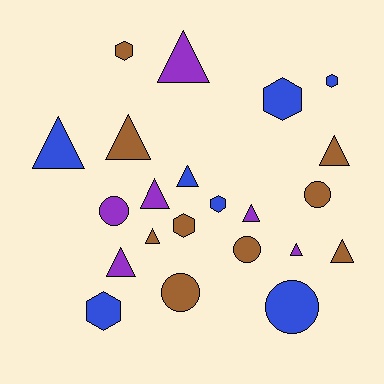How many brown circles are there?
There are 3 brown circles.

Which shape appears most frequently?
Triangle, with 11 objects.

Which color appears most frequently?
Brown, with 9 objects.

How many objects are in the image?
There are 22 objects.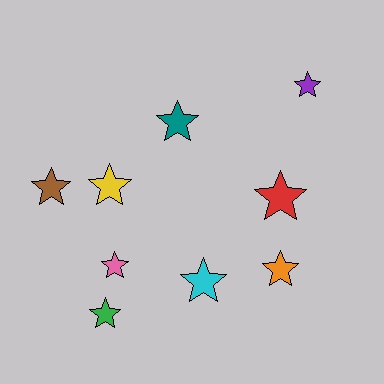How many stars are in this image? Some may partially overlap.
There are 9 stars.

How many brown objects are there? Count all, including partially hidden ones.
There is 1 brown object.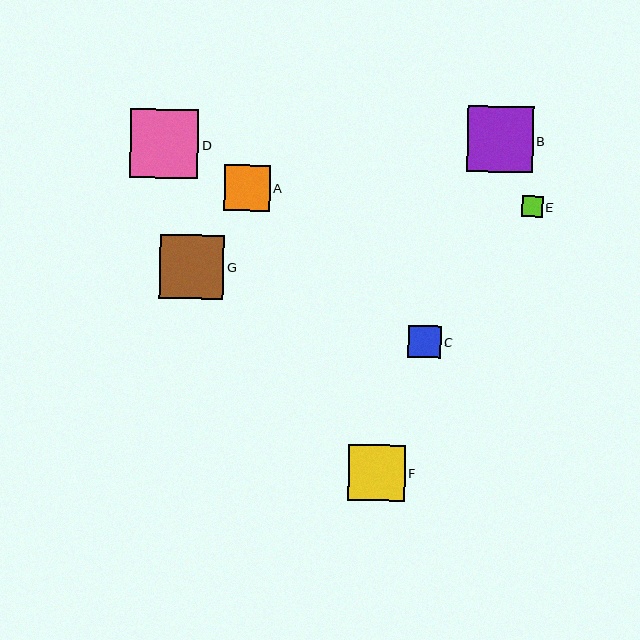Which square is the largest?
Square D is the largest with a size of approximately 69 pixels.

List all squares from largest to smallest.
From largest to smallest: D, B, G, F, A, C, E.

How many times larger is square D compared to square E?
Square D is approximately 3.4 times the size of square E.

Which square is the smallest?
Square E is the smallest with a size of approximately 20 pixels.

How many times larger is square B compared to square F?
Square B is approximately 1.2 times the size of square F.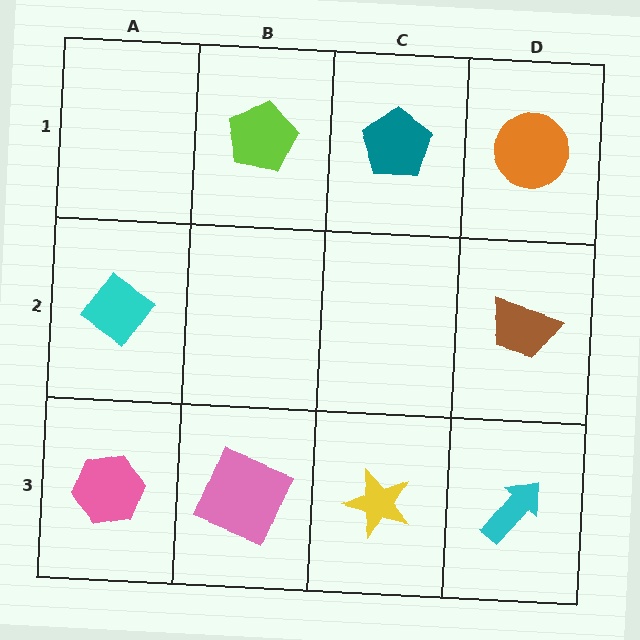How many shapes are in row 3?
4 shapes.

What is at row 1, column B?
A lime pentagon.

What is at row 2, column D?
A brown trapezoid.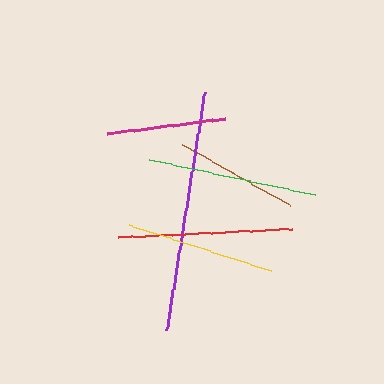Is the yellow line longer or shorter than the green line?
The green line is longer than the yellow line.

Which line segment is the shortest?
The magenta line is the shortest at approximately 118 pixels.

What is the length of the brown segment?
The brown segment is approximately 124 pixels long.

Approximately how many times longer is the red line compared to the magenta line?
The red line is approximately 1.5 times the length of the magenta line.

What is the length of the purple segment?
The purple segment is approximately 241 pixels long.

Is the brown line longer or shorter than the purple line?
The purple line is longer than the brown line.